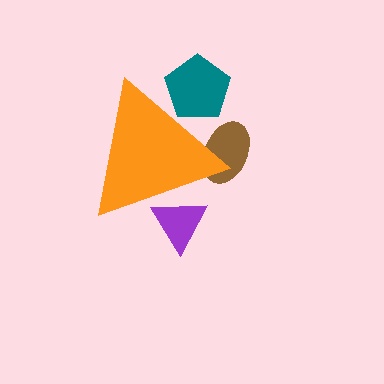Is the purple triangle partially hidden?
Yes, the purple triangle is partially hidden behind the orange triangle.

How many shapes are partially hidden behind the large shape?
3 shapes are partially hidden.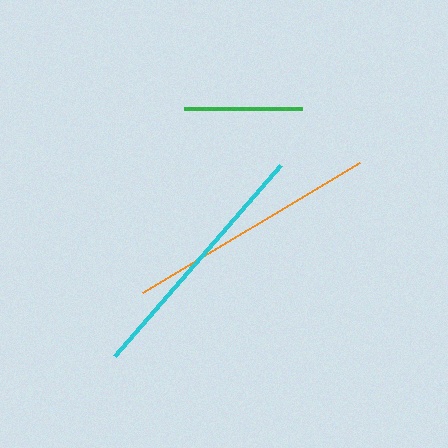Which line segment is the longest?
The orange line is the longest at approximately 254 pixels.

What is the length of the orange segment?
The orange segment is approximately 254 pixels long.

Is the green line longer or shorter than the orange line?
The orange line is longer than the green line.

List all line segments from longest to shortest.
From longest to shortest: orange, cyan, green.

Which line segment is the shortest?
The green line is the shortest at approximately 118 pixels.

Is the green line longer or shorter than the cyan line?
The cyan line is longer than the green line.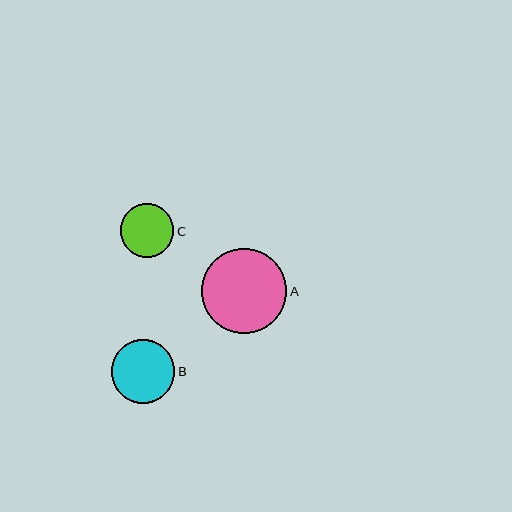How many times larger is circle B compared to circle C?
Circle B is approximately 1.2 times the size of circle C.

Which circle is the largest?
Circle A is the largest with a size of approximately 85 pixels.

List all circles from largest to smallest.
From largest to smallest: A, B, C.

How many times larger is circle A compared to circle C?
Circle A is approximately 1.6 times the size of circle C.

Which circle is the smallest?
Circle C is the smallest with a size of approximately 54 pixels.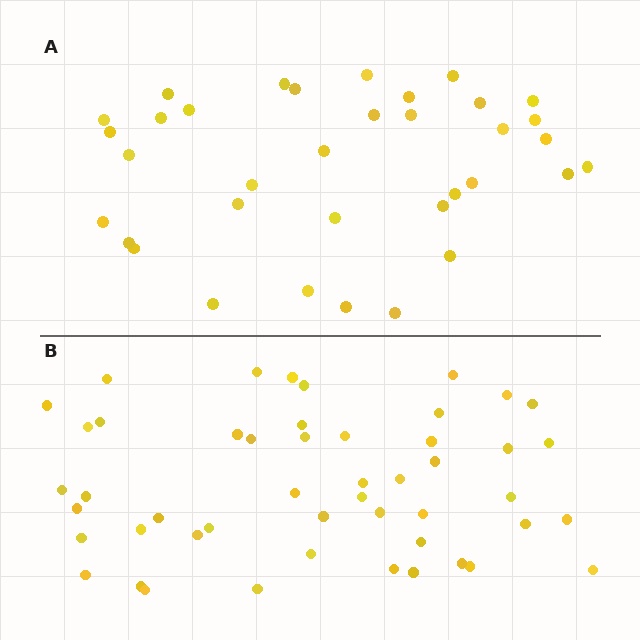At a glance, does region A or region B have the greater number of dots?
Region B (the bottom region) has more dots.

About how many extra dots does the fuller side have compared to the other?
Region B has approximately 15 more dots than region A.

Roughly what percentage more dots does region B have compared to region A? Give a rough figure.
About 40% more.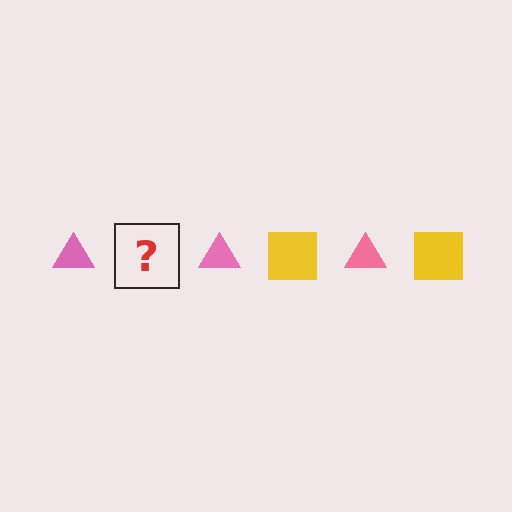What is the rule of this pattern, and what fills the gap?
The rule is that the pattern alternates between pink triangle and yellow square. The gap should be filled with a yellow square.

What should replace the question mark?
The question mark should be replaced with a yellow square.